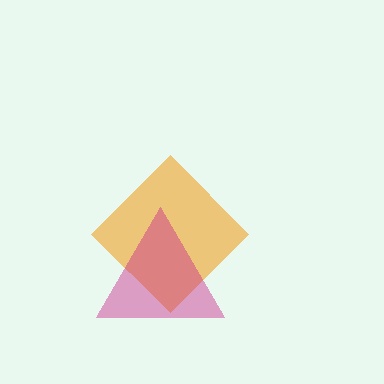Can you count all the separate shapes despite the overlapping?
Yes, there are 2 separate shapes.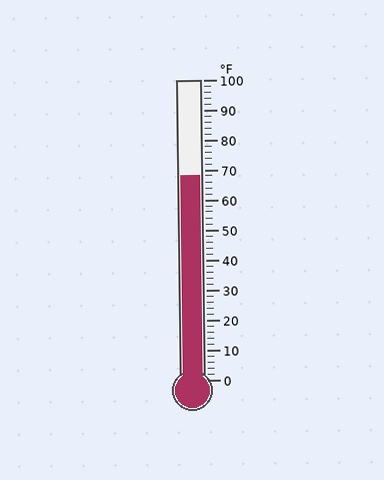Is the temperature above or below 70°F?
The temperature is below 70°F.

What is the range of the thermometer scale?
The thermometer scale ranges from 0°F to 100°F.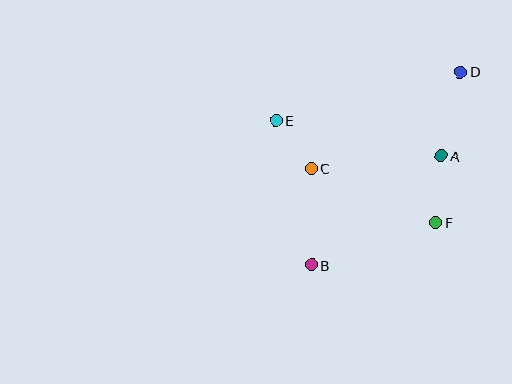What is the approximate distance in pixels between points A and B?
The distance between A and B is approximately 169 pixels.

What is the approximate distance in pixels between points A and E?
The distance between A and E is approximately 169 pixels.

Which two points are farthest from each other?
Points B and D are farthest from each other.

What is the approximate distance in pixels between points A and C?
The distance between A and C is approximately 131 pixels.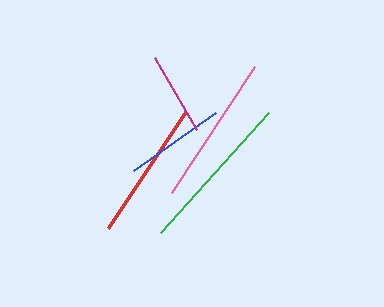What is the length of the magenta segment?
The magenta segment is approximately 83 pixels long.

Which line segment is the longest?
The green line is the longest at approximately 161 pixels.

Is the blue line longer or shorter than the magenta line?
The blue line is longer than the magenta line.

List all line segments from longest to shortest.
From longest to shortest: green, pink, red, blue, magenta.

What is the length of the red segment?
The red segment is approximately 141 pixels long.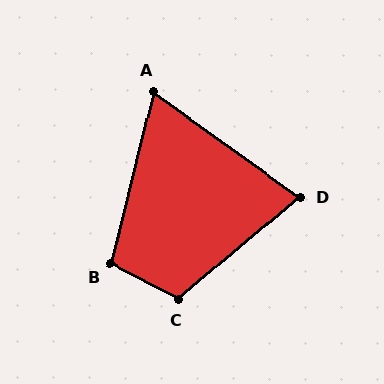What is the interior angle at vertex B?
Approximately 104 degrees (obtuse).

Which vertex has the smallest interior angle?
A, at approximately 68 degrees.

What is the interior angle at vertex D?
Approximately 76 degrees (acute).